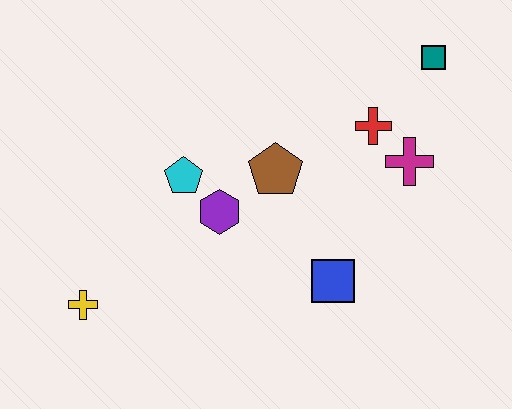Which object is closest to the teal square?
The red cross is closest to the teal square.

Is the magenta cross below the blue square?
No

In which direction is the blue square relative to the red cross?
The blue square is below the red cross.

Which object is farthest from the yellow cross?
The teal square is farthest from the yellow cross.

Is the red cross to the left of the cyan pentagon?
No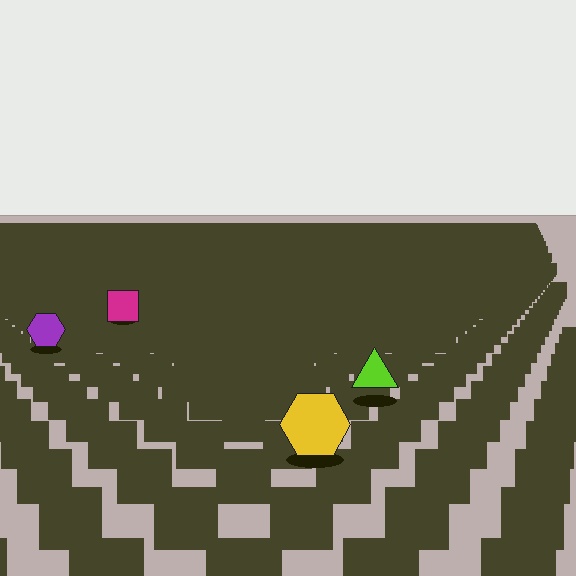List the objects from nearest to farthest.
From nearest to farthest: the yellow hexagon, the lime triangle, the purple hexagon, the magenta square.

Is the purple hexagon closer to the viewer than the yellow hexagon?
No. The yellow hexagon is closer — you can tell from the texture gradient: the ground texture is coarser near it.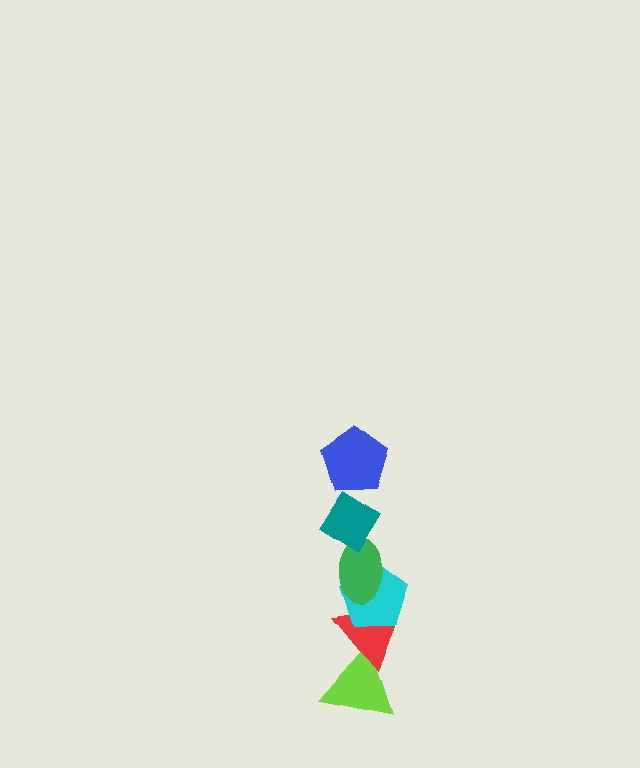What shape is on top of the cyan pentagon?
The green ellipse is on top of the cyan pentagon.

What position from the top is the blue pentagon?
The blue pentagon is 1st from the top.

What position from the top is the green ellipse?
The green ellipse is 3rd from the top.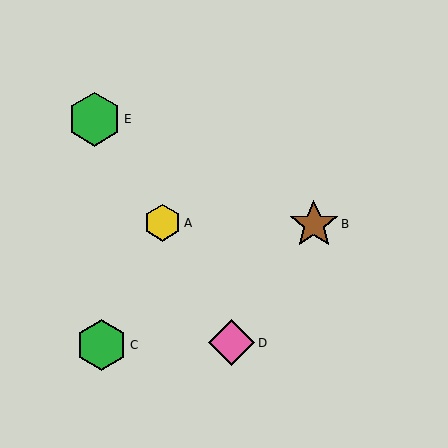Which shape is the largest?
The green hexagon (labeled E) is the largest.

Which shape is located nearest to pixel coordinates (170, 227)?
The yellow hexagon (labeled A) at (162, 223) is nearest to that location.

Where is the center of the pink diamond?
The center of the pink diamond is at (232, 343).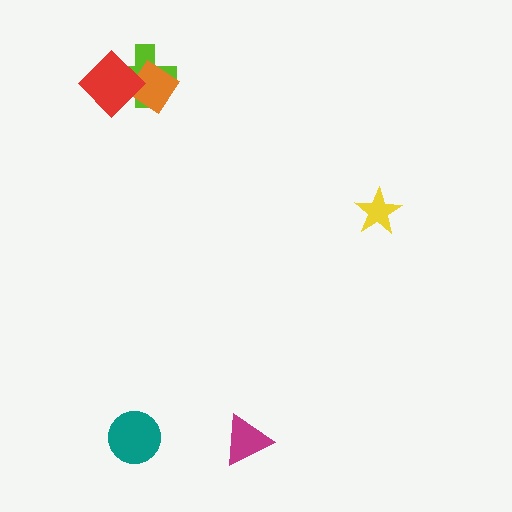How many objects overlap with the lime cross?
2 objects overlap with the lime cross.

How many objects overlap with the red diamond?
2 objects overlap with the red diamond.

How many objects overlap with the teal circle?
0 objects overlap with the teal circle.